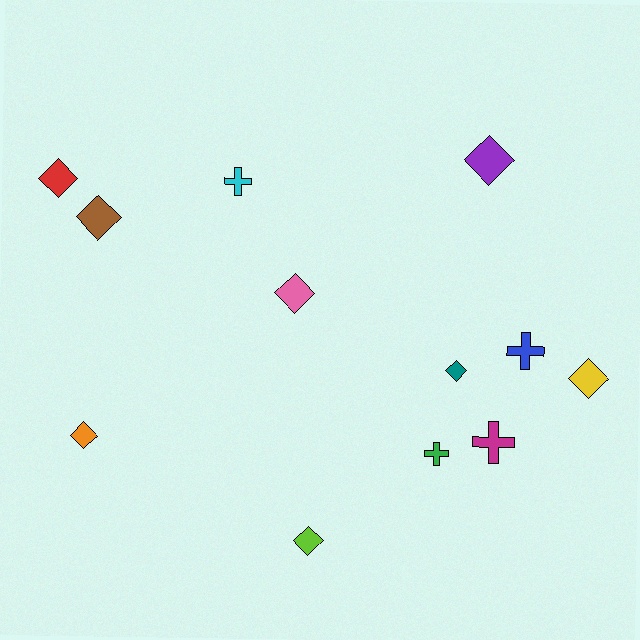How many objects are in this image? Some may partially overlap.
There are 12 objects.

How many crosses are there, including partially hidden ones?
There are 4 crosses.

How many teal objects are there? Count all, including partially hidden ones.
There is 1 teal object.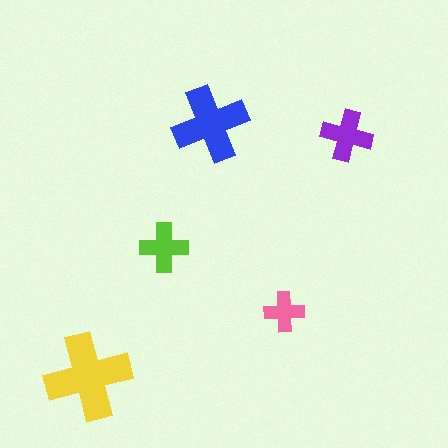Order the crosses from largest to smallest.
the yellow one, the blue one, the purple one, the lime one, the pink one.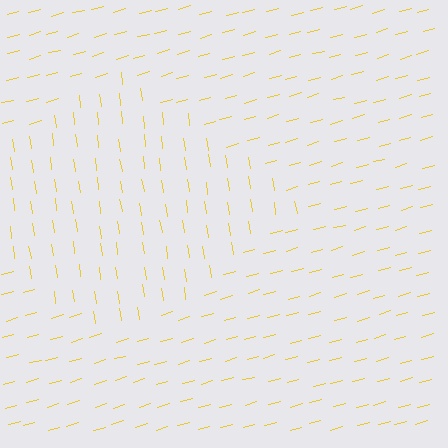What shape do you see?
I see a diamond.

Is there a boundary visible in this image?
Yes, there is a texture boundary formed by a change in line orientation.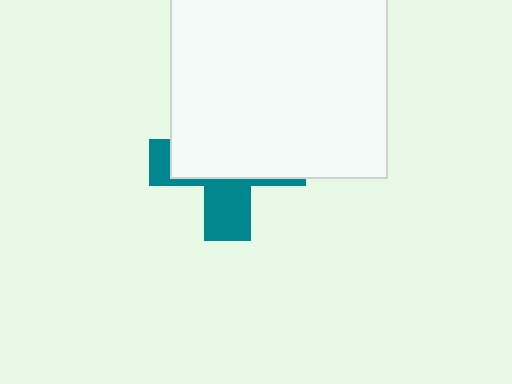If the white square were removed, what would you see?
You would see the complete teal cross.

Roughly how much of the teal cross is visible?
A small part of it is visible (roughly 35%).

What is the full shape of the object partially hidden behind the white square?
The partially hidden object is a teal cross.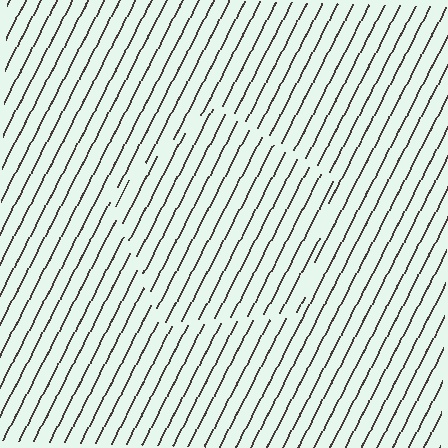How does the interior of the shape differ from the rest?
The interior of the shape contains the same grating, shifted by half a period — the contour is defined by the phase discontinuity where line-ends from the inner and outer gratings abut.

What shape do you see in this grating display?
An illusory pentagon. The interior of the shape contains the same grating, shifted by half a period — the contour is defined by the phase discontinuity where line-ends from the inner and outer gratings abut.